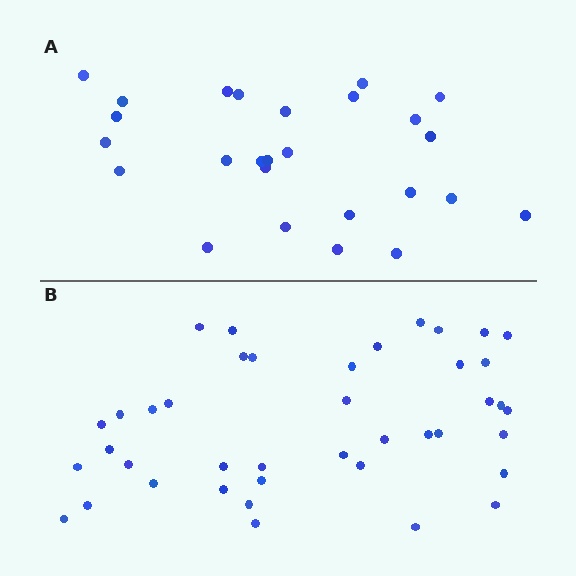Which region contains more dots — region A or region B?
Region B (the bottom region) has more dots.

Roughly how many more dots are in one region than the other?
Region B has approximately 15 more dots than region A.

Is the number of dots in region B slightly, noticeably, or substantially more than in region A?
Region B has substantially more. The ratio is roughly 1.6 to 1.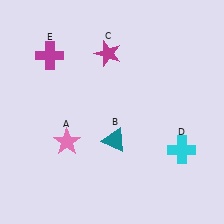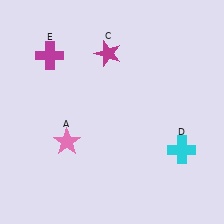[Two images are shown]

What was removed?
The teal triangle (B) was removed in Image 2.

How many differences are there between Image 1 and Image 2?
There is 1 difference between the two images.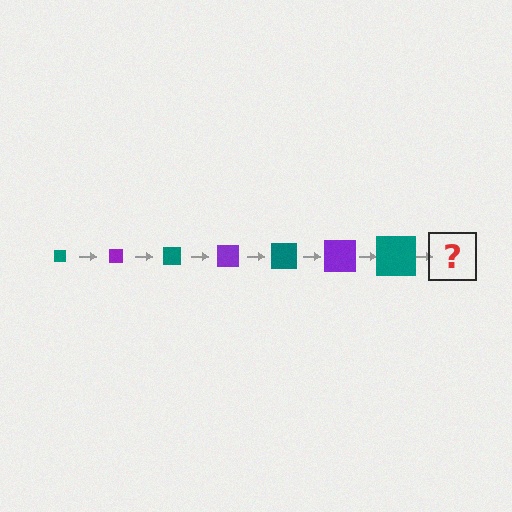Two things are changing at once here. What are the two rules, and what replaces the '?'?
The two rules are that the square grows larger each step and the color cycles through teal and purple. The '?' should be a purple square, larger than the previous one.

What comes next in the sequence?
The next element should be a purple square, larger than the previous one.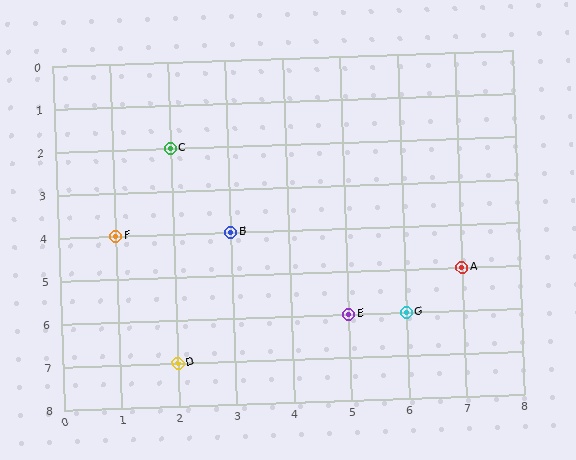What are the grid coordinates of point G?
Point G is at grid coordinates (6, 6).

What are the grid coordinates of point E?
Point E is at grid coordinates (5, 6).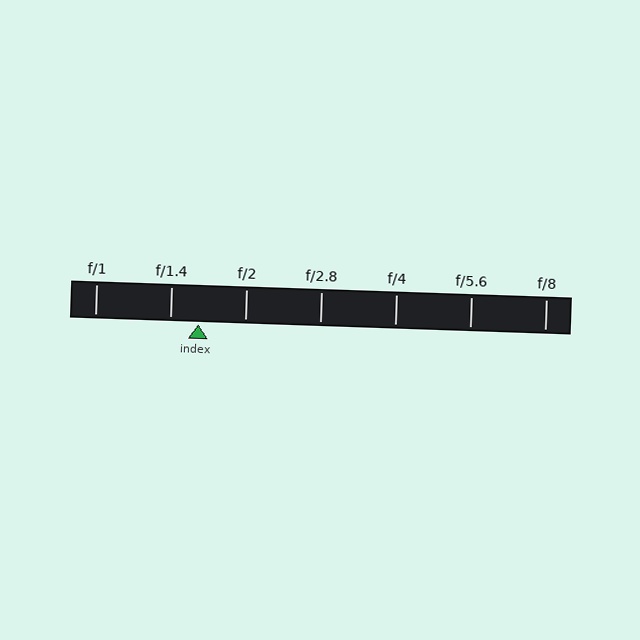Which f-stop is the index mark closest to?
The index mark is closest to f/1.4.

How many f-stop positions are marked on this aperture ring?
There are 7 f-stop positions marked.